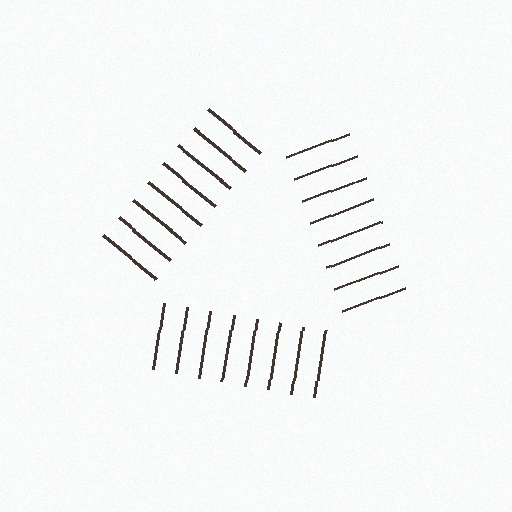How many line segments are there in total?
24 — 8 along each of the 3 edges.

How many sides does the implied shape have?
3 sides — the line-ends trace a triangle.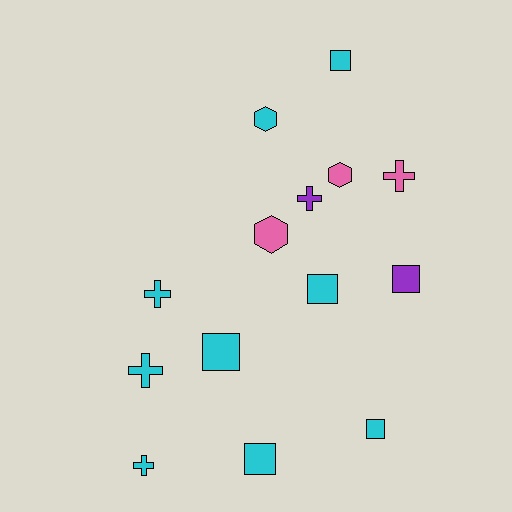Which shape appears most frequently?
Square, with 6 objects.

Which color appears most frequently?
Cyan, with 9 objects.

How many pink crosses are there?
There is 1 pink cross.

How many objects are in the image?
There are 14 objects.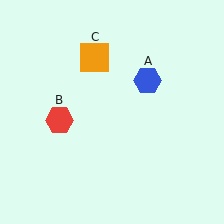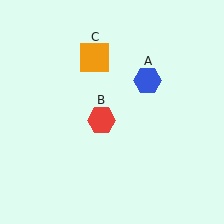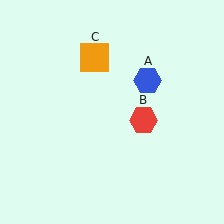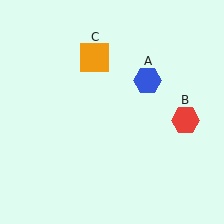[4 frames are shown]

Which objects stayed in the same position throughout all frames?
Blue hexagon (object A) and orange square (object C) remained stationary.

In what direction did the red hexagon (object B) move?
The red hexagon (object B) moved right.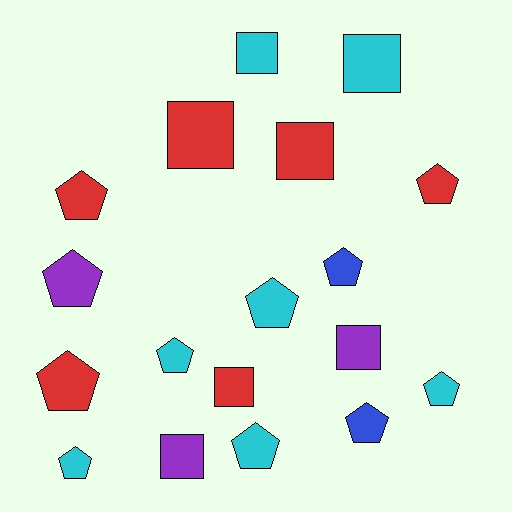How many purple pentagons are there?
There is 1 purple pentagon.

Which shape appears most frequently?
Pentagon, with 11 objects.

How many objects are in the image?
There are 18 objects.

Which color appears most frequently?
Cyan, with 7 objects.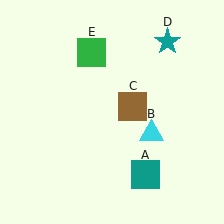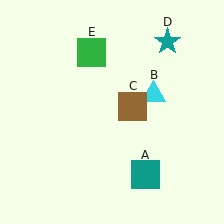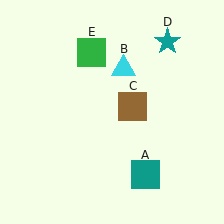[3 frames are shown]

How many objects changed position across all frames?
1 object changed position: cyan triangle (object B).